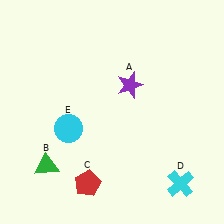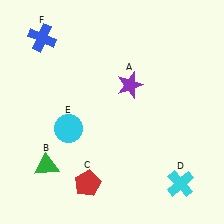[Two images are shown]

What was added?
A blue cross (F) was added in Image 2.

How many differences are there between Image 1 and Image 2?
There is 1 difference between the two images.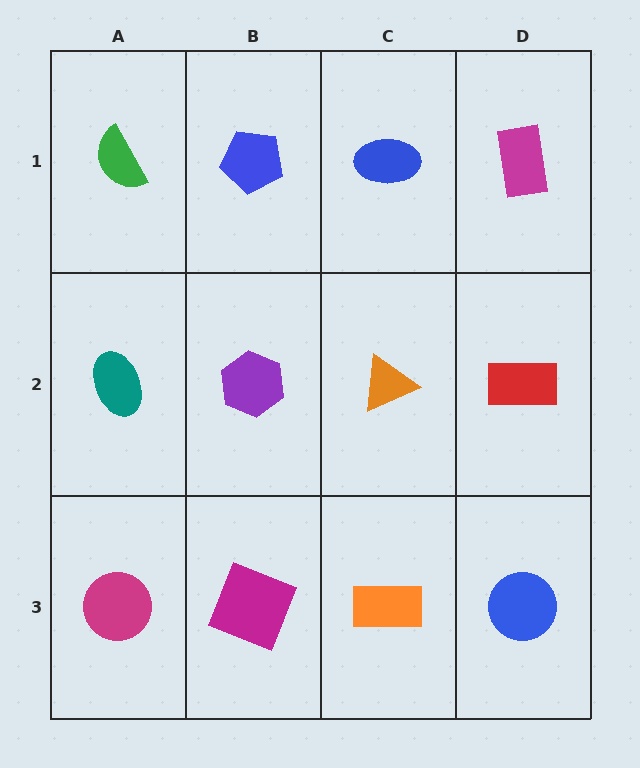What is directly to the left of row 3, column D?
An orange rectangle.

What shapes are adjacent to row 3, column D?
A red rectangle (row 2, column D), an orange rectangle (row 3, column C).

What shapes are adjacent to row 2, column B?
A blue pentagon (row 1, column B), a magenta square (row 3, column B), a teal ellipse (row 2, column A), an orange triangle (row 2, column C).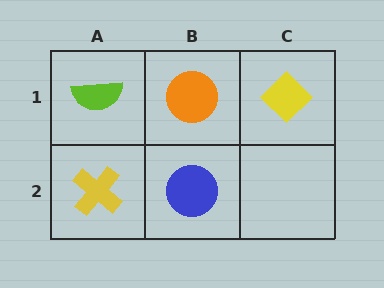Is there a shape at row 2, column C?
No, that cell is empty.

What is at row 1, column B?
An orange circle.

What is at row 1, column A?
A lime semicircle.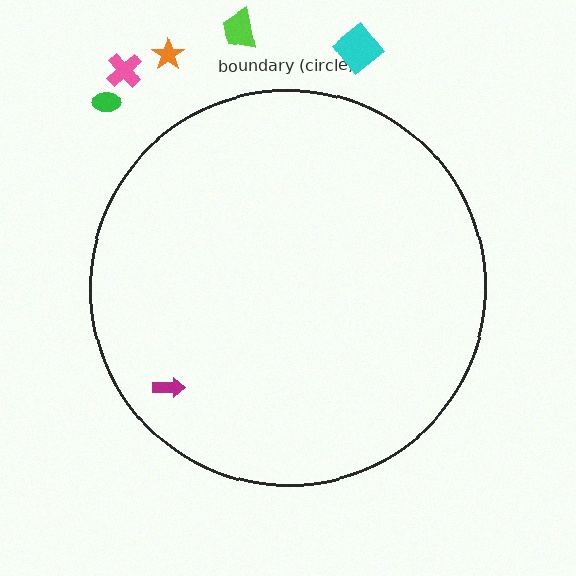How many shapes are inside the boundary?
1 inside, 5 outside.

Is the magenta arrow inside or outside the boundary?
Inside.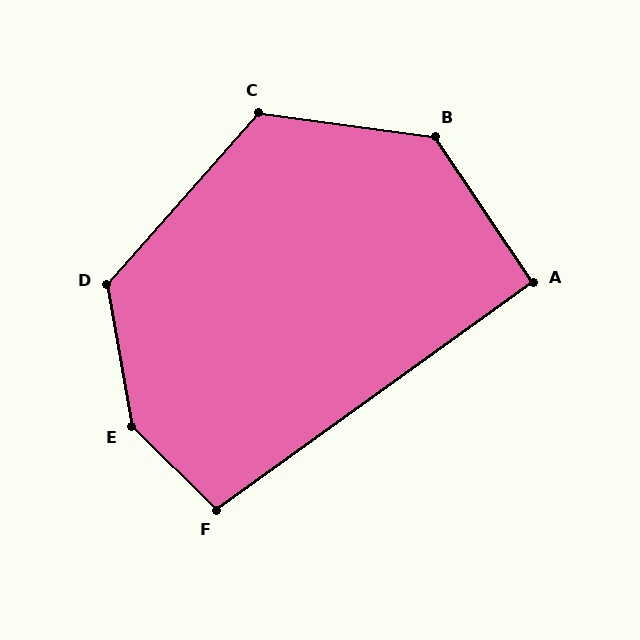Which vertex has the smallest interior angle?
A, at approximately 92 degrees.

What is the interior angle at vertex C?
Approximately 124 degrees (obtuse).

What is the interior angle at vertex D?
Approximately 129 degrees (obtuse).